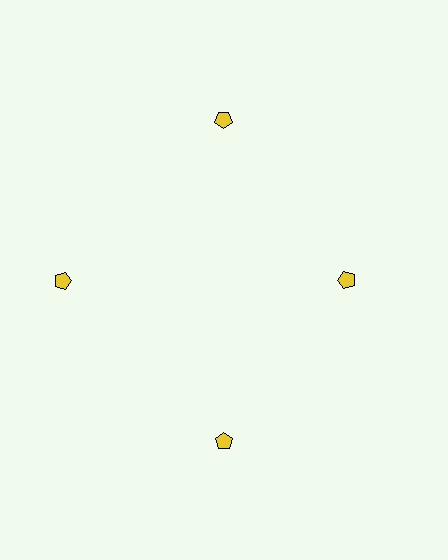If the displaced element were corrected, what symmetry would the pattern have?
It would have 4-fold rotational symmetry — the pattern would map onto itself every 90 degrees.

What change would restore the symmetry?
The symmetry would be restored by moving it outward, back onto the ring so that all 4 pentagons sit at equal angles and equal distance from the center.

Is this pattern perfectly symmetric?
No. The 4 yellow pentagons are arranged in a ring, but one element near the 3 o'clock position is pulled inward toward the center, breaking the 4-fold rotational symmetry.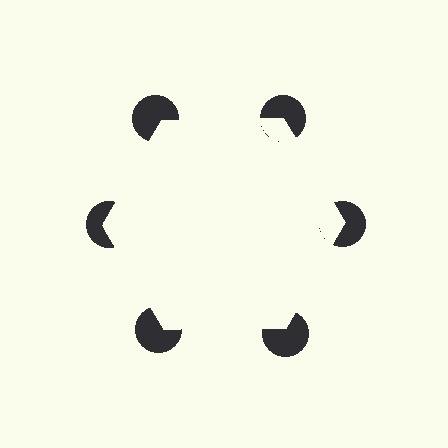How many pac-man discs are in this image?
There are 6 — one at each vertex of the illusory hexagon.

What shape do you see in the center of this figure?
An illusory hexagon — its edges are inferred from the aligned wedge cuts in the pac-man discs, not physically drawn.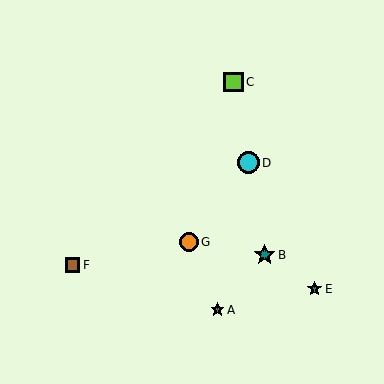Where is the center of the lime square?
The center of the lime square is at (234, 82).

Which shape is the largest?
The cyan circle (labeled D) is the largest.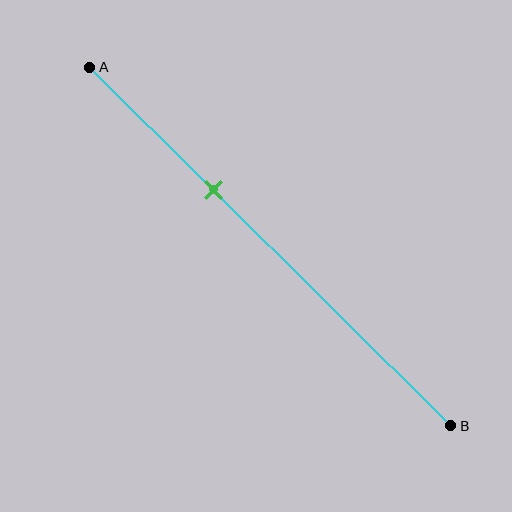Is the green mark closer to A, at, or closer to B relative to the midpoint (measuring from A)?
The green mark is closer to point A than the midpoint of segment AB.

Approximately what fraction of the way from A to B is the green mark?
The green mark is approximately 35% of the way from A to B.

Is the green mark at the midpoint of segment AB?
No, the mark is at about 35% from A, not at the 50% midpoint.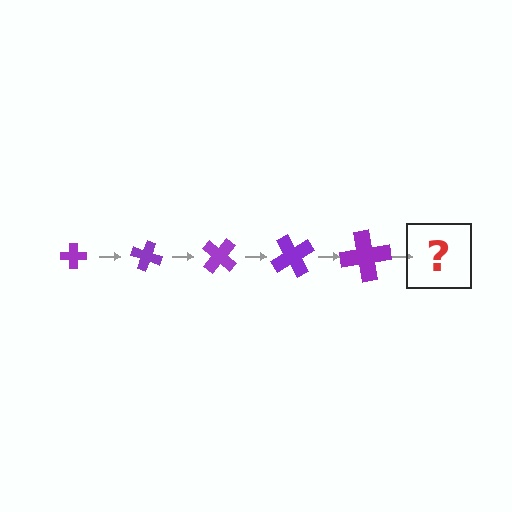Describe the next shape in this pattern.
It should be a cross, larger than the previous one and rotated 100 degrees from the start.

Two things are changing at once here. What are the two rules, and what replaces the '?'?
The two rules are that the cross grows larger each step and it rotates 20 degrees each step. The '?' should be a cross, larger than the previous one and rotated 100 degrees from the start.